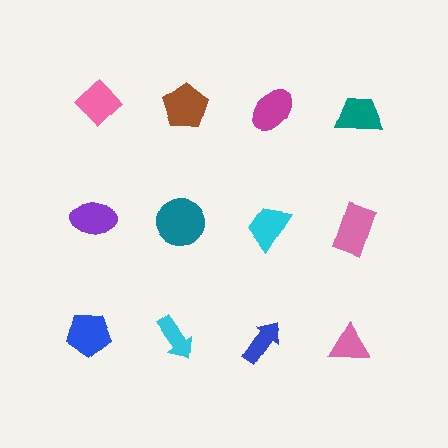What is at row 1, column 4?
A teal trapezoid.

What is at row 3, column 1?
A blue pentagon.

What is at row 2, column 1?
A purple ellipse.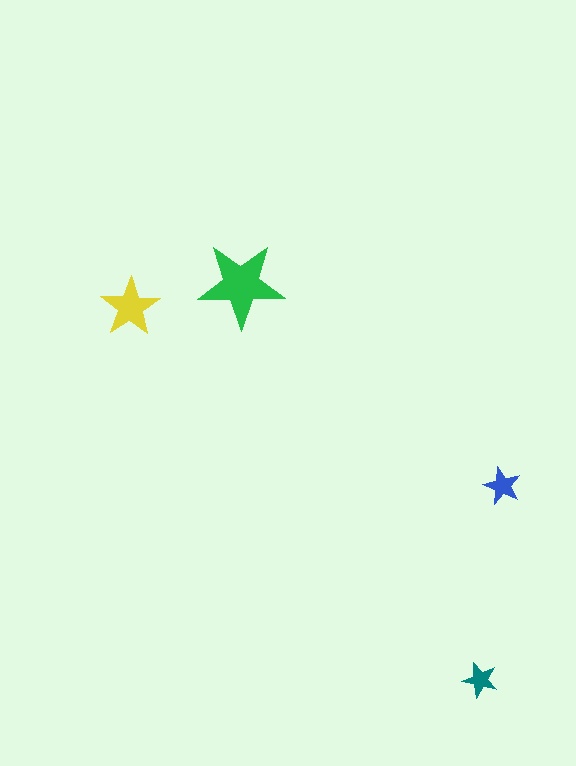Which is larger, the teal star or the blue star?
The blue one.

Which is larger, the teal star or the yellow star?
The yellow one.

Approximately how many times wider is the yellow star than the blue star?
About 1.5 times wider.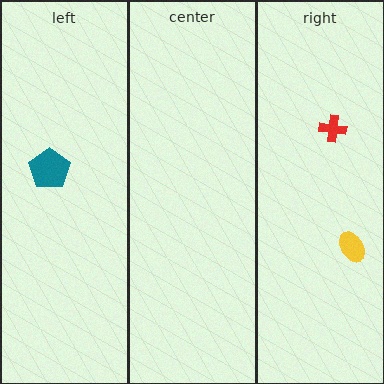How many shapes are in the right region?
2.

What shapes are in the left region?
The teal pentagon.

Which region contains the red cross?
The right region.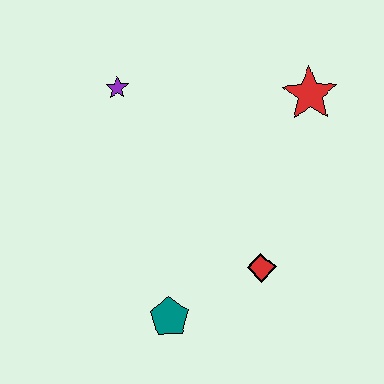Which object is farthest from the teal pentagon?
The red star is farthest from the teal pentagon.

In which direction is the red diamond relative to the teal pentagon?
The red diamond is to the right of the teal pentagon.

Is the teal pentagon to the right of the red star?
No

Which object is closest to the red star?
The red diamond is closest to the red star.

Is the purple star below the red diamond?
No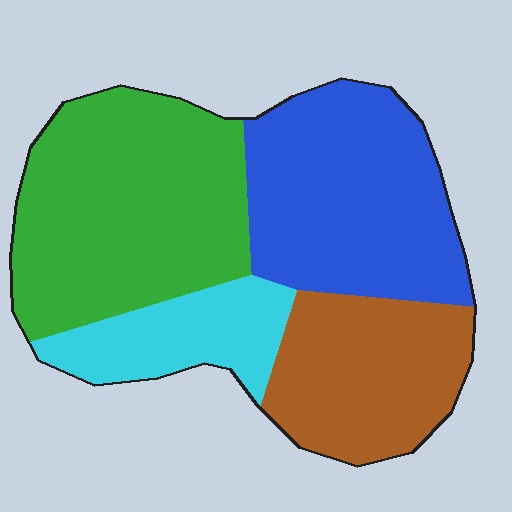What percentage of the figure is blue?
Blue takes up between a quarter and a half of the figure.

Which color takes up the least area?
Cyan, at roughly 15%.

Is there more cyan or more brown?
Brown.